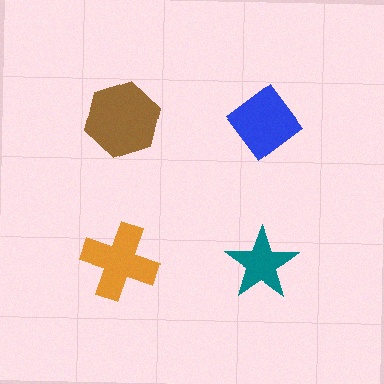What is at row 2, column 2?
A teal star.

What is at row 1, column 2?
A blue diamond.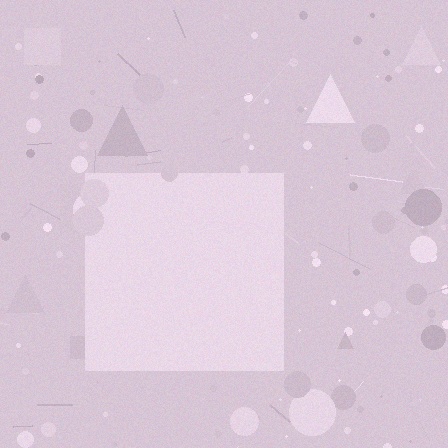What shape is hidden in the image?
A square is hidden in the image.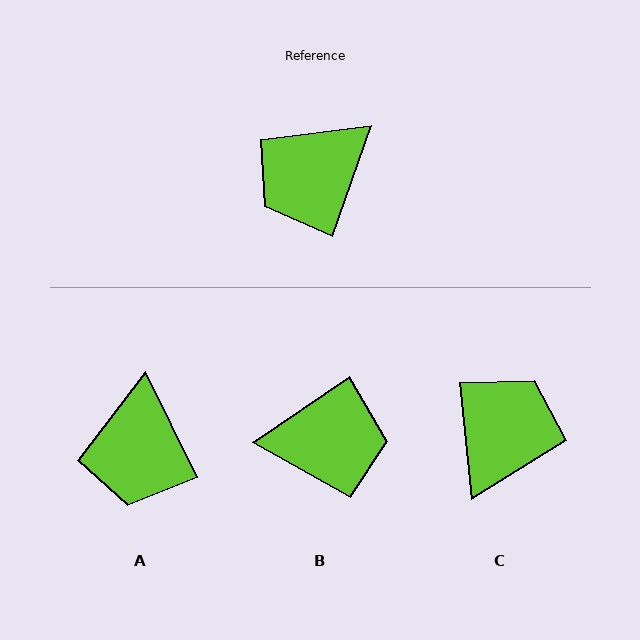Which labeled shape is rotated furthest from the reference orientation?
C, about 155 degrees away.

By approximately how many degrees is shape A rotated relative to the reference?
Approximately 45 degrees counter-clockwise.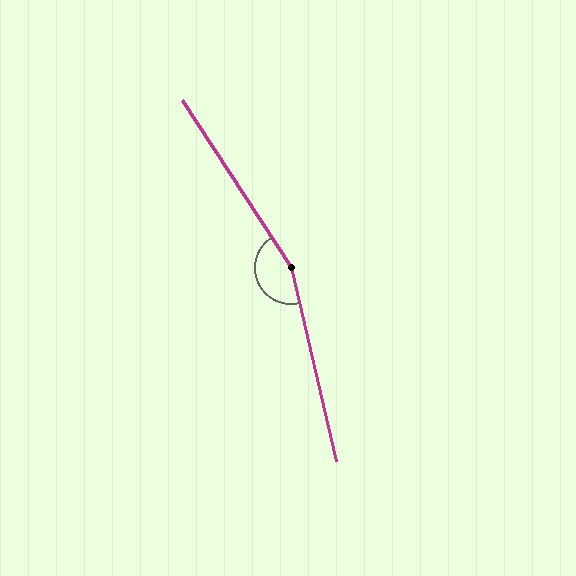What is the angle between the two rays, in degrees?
Approximately 160 degrees.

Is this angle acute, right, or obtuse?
It is obtuse.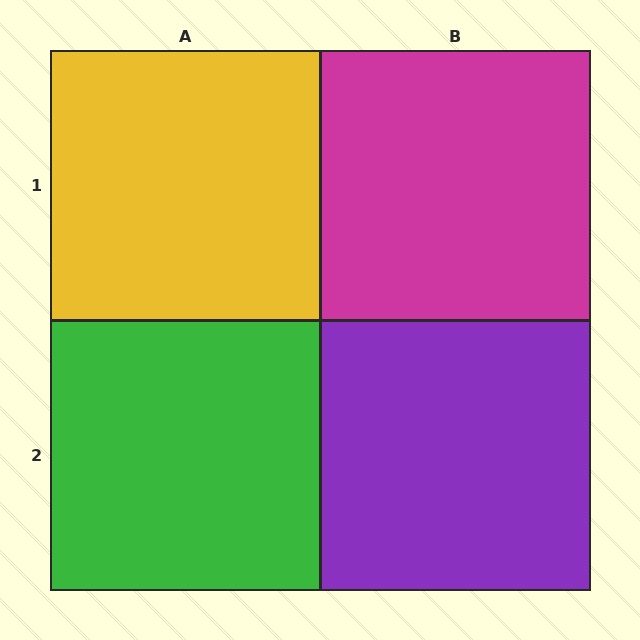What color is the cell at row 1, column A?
Yellow.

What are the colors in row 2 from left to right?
Green, purple.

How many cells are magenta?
1 cell is magenta.